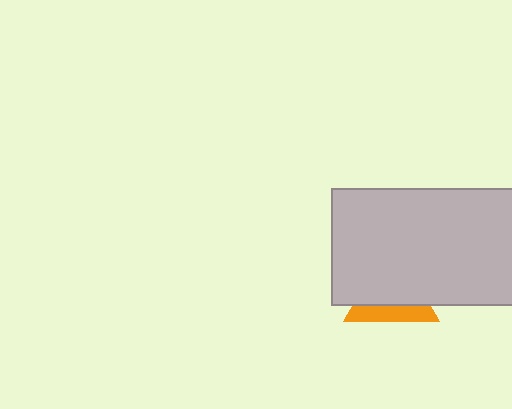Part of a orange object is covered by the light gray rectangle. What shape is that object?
It is a triangle.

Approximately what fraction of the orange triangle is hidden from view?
Roughly 66% of the orange triangle is hidden behind the light gray rectangle.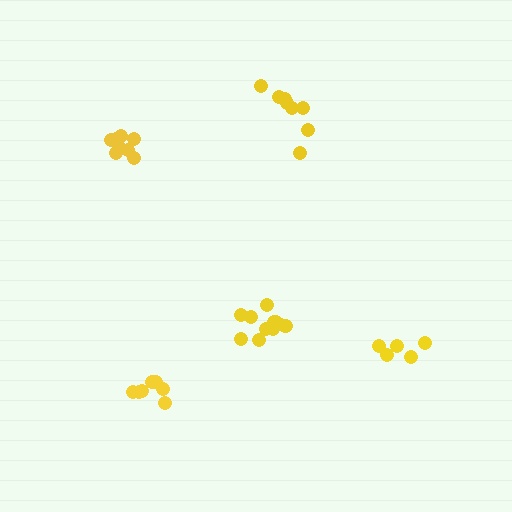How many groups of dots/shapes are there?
There are 5 groups.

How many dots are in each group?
Group 1: 11 dots, Group 2: 7 dots, Group 3: 8 dots, Group 4: 8 dots, Group 5: 5 dots (39 total).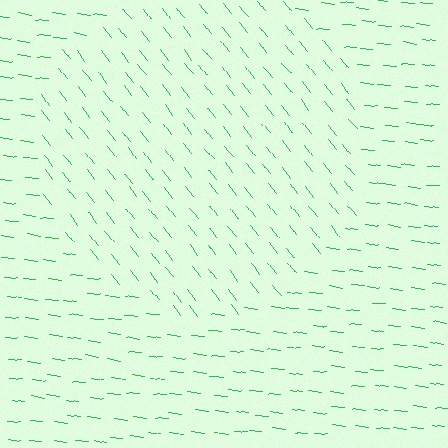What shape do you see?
I see a circle.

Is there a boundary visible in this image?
Yes, there is a texture boundary formed by a change in line orientation.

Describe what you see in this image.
The image is filled with small green line segments. A circle region in the image has lines oriented differently from the surrounding lines, creating a visible texture boundary.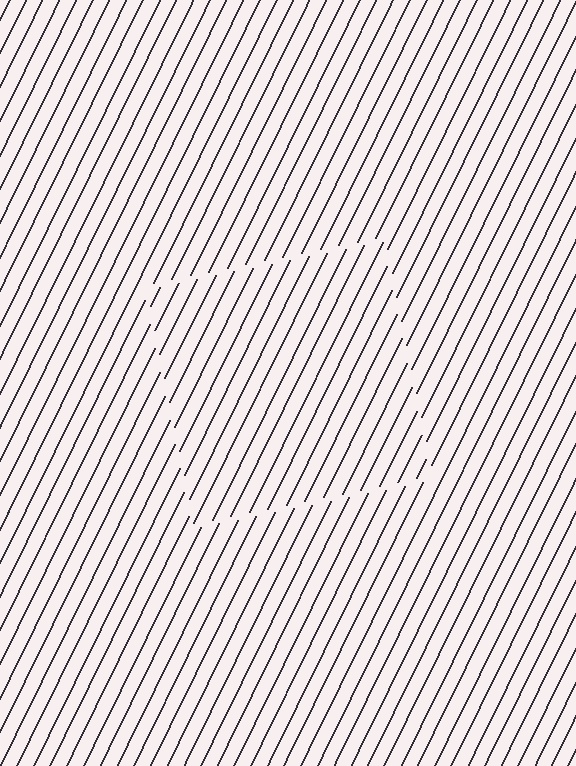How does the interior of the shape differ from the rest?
The interior of the shape contains the same grating, shifted by half a period — the contour is defined by the phase discontinuity where line-ends from the inner and outer gratings abut.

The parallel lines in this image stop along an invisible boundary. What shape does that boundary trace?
An illusory square. The interior of the shape contains the same grating, shifted by half a period — the contour is defined by the phase discontinuity where line-ends from the inner and outer gratings abut.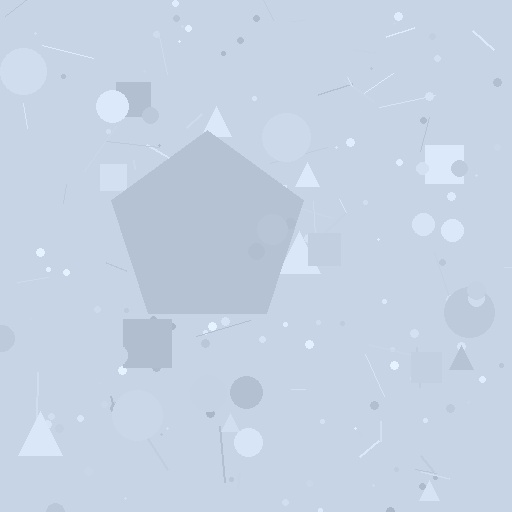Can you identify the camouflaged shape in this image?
The camouflaged shape is a pentagon.